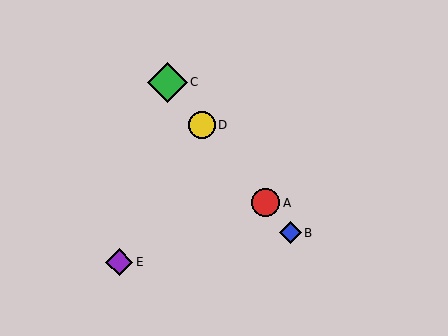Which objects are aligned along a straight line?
Objects A, B, C, D are aligned along a straight line.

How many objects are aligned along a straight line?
4 objects (A, B, C, D) are aligned along a straight line.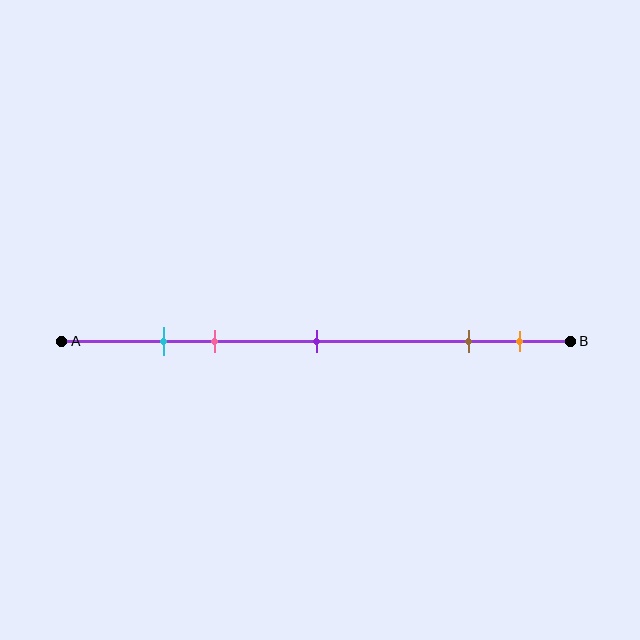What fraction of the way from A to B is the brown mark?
The brown mark is approximately 80% (0.8) of the way from A to B.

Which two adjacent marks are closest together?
The cyan and pink marks are the closest adjacent pair.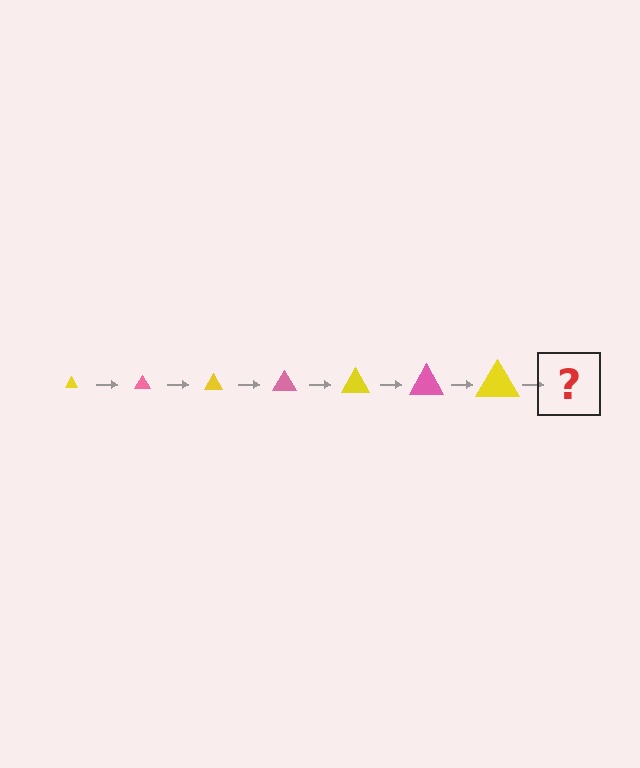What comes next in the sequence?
The next element should be a pink triangle, larger than the previous one.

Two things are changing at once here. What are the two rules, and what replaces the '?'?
The two rules are that the triangle grows larger each step and the color cycles through yellow and pink. The '?' should be a pink triangle, larger than the previous one.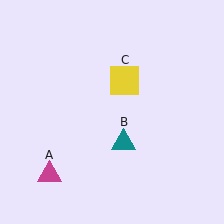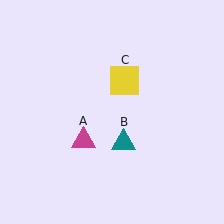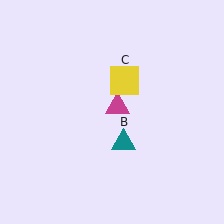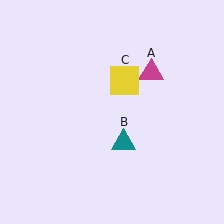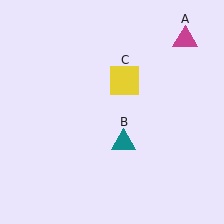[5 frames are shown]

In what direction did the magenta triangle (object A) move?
The magenta triangle (object A) moved up and to the right.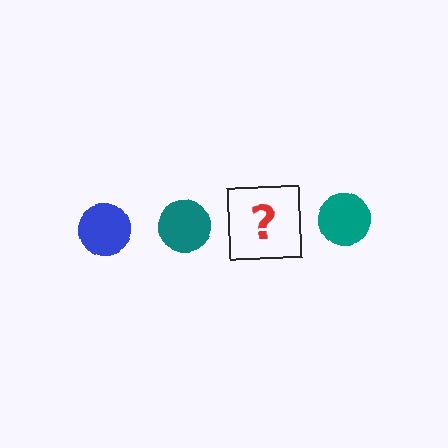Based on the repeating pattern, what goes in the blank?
The blank should be a blue circle.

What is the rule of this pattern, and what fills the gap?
The rule is that the pattern cycles through blue, teal circles. The gap should be filled with a blue circle.